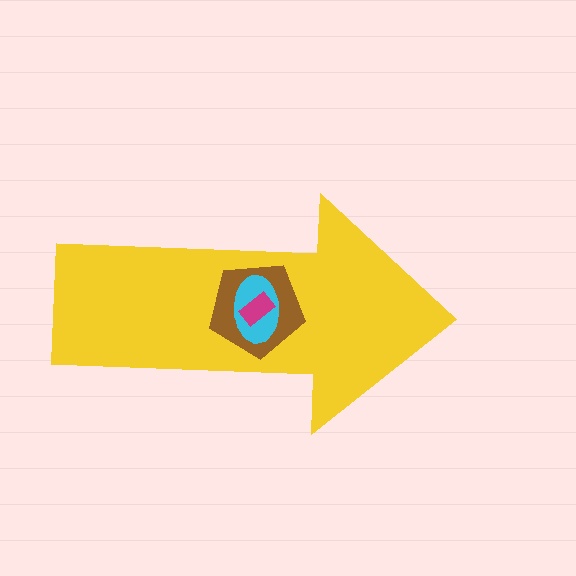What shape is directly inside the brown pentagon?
The cyan ellipse.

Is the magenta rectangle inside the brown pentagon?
Yes.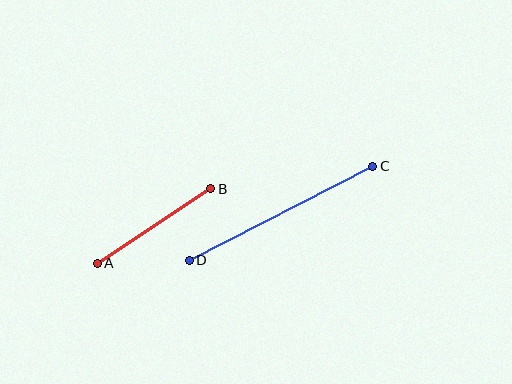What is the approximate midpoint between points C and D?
The midpoint is at approximately (281, 213) pixels.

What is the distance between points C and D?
The distance is approximately 206 pixels.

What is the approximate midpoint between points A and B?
The midpoint is at approximately (154, 226) pixels.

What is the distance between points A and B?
The distance is approximately 136 pixels.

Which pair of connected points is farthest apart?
Points C and D are farthest apart.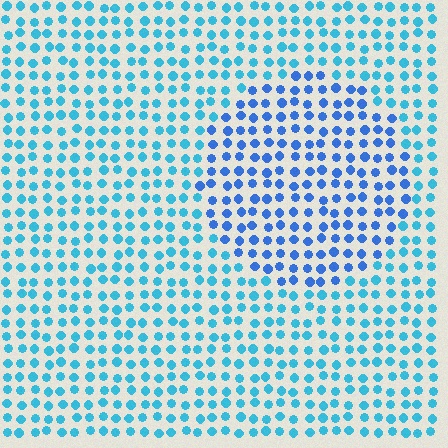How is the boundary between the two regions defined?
The boundary is defined purely by a slight shift in hue (about 28 degrees). Spacing, size, and orientation are identical on both sides.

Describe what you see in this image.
The image is filled with small cyan elements in a uniform arrangement. A circle-shaped region is visible where the elements are tinted to a slightly different hue, forming a subtle color boundary.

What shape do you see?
I see a circle.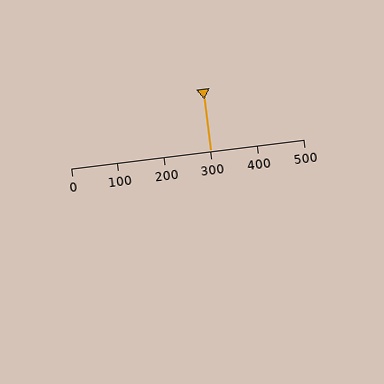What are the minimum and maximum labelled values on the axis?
The axis runs from 0 to 500.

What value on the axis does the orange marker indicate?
The marker indicates approximately 300.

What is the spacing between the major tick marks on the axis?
The major ticks are spaced 100 apart.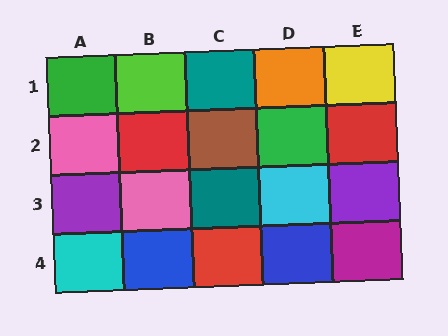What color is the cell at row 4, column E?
Magenta.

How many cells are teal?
2 cells are teal.